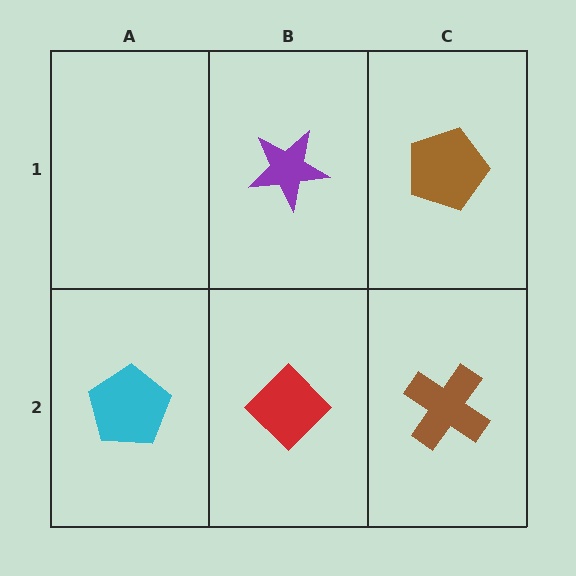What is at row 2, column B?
A red diamond.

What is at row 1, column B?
A purple star.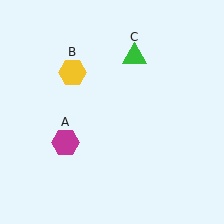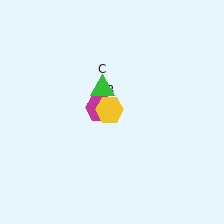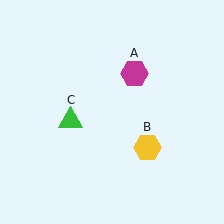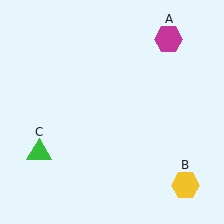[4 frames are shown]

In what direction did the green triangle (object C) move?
The green triangle (object C) moved down and to the left.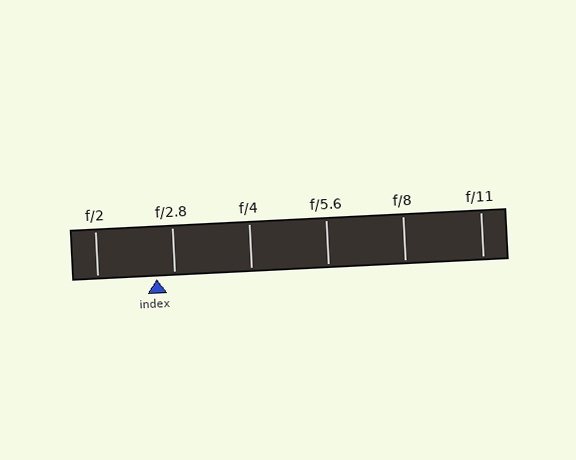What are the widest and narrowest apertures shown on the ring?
The widest aperture shown is f/2 and the narrowest is f/11.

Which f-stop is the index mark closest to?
The index mark is closest to f/2.8.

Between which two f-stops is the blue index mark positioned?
The index mark is between f/2 and f/2.8.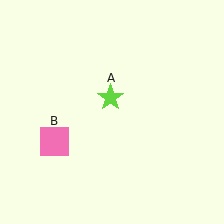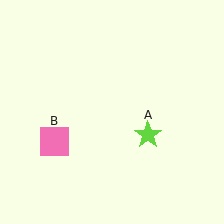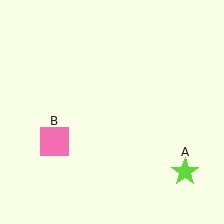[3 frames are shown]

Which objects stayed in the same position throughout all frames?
Pink square (object B) remained stationary.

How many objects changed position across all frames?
1 object changed position: lime star (object A).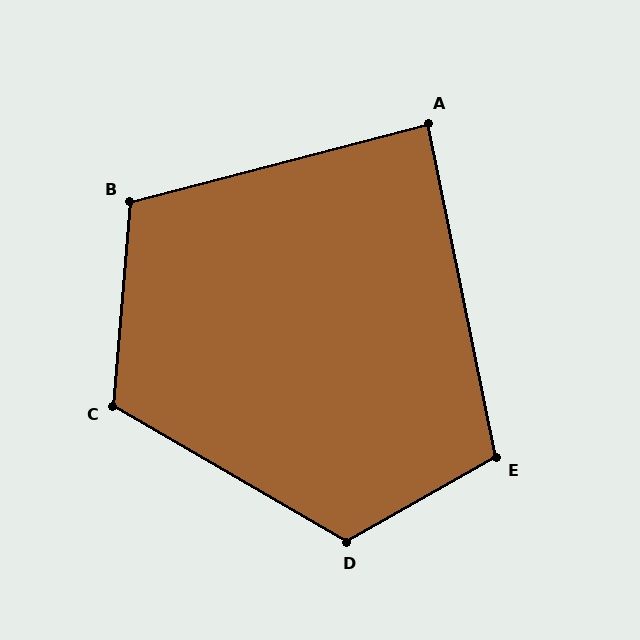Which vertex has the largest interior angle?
D, at approximately 120 degrees.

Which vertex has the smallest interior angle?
A, at approximately 87 degrees.